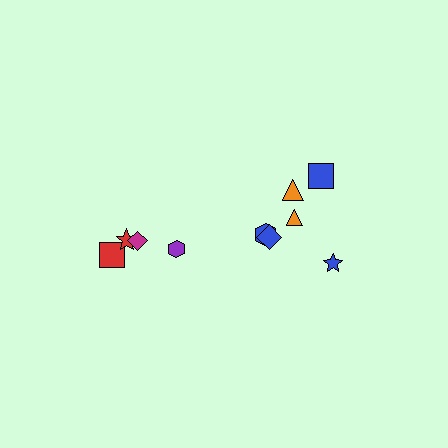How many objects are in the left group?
There are 4 objects.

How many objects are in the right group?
There are 6 objects.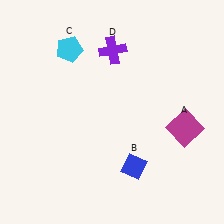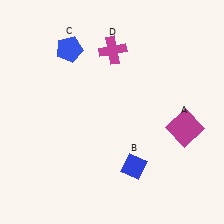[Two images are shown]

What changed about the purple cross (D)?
In Image 1, D is purple. In Image 2, it changed to magenta.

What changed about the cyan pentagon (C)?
In Image 1, C is cyan. In Image 2, it changed to blue.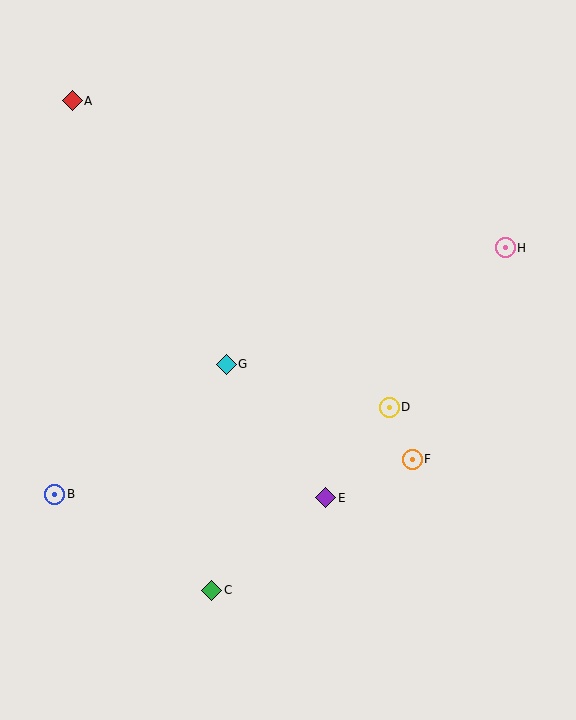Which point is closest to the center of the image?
Point G at (226, 364) is closest to the center.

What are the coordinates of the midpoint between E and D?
The midpoint between E and D is at (357, 452).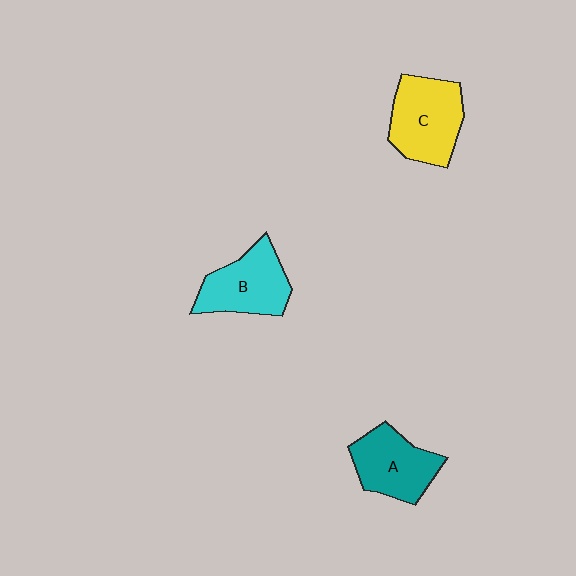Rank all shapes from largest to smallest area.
From largest to smallest: C (yellow), B (cyan), A (teal).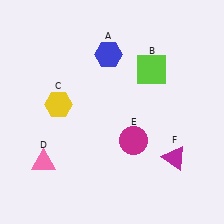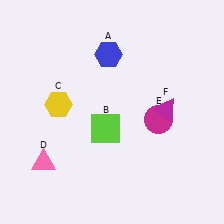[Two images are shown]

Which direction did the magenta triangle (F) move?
The magenta triangle (F) moved up.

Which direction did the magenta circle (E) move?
The magenta circle (E) moved right.